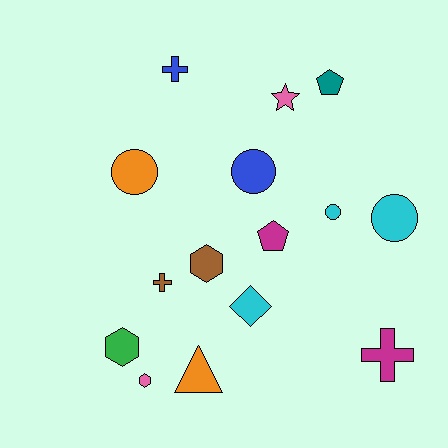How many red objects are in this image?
There are no red objects.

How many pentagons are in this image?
There are 2 pentagons.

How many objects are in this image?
There are 15 objects.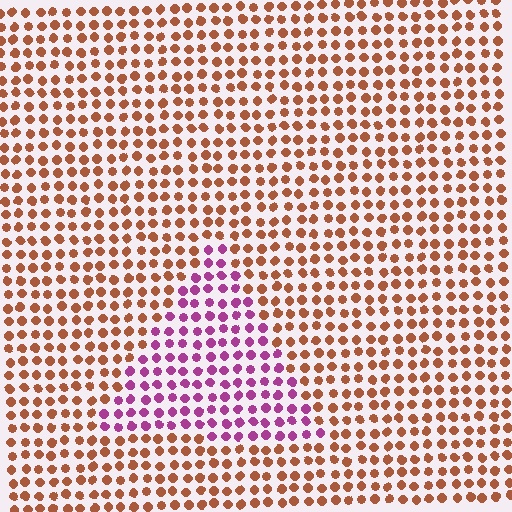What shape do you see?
I see a triangle.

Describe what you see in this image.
The image is filled with small brown elements in a uniform arrangement. A triangle-shaped region is visible where the elements are tinted to a slightly different hue, forming a subtle color boundary.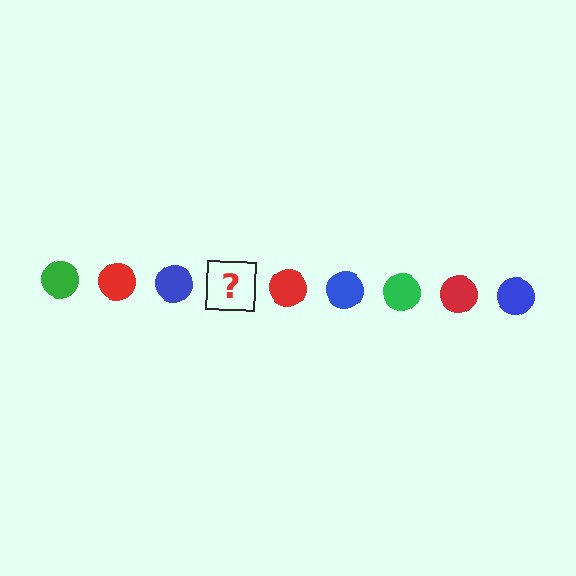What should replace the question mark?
The question mark should be replaced with a green circle.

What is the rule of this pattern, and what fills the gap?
The rule is that the pattern cycles through green, red, blue circles. The gap should be filled with a green circle.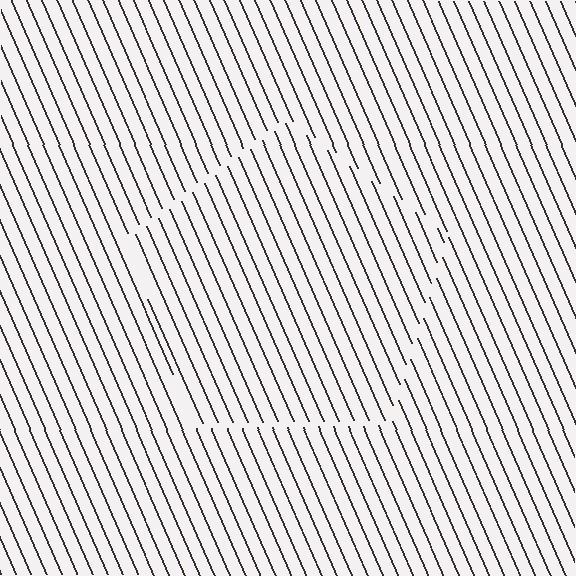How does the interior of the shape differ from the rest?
The interior of the shape contains the same grating, shifted by half a period — the contour is defined by the phase discontinuity where line-ends from the inner and outer gratings abut.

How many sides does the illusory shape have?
5 sides — the line-ends trace a pentagon.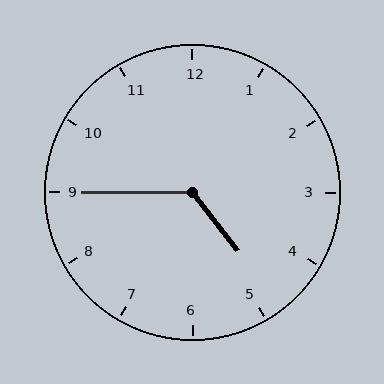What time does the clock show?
4:45.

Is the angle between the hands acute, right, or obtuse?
It is obtuse.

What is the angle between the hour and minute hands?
Approximately 128 degrees.